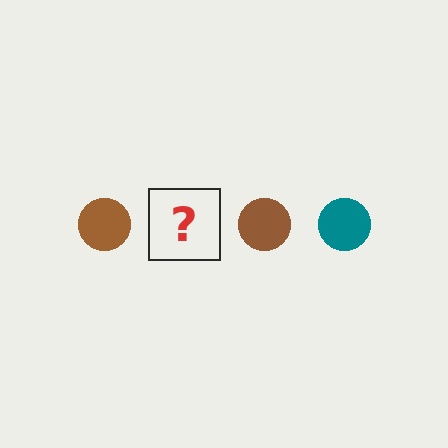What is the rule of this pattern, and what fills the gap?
The rule is that the pattern cycles through brown, teal circles. The gap should be filled with a teal circle.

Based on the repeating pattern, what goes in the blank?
The blank should be a teal circle.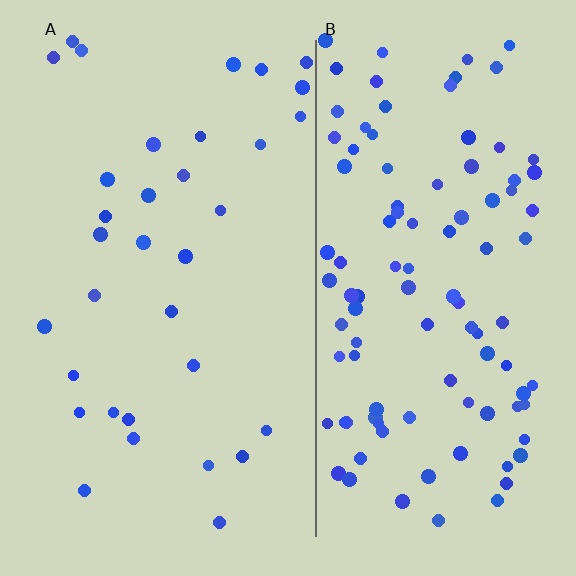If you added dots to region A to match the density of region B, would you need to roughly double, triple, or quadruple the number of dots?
Approximately triple.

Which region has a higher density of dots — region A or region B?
B (the right).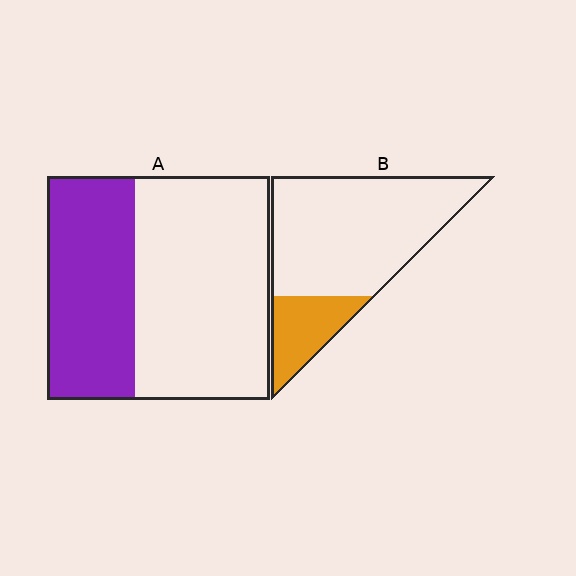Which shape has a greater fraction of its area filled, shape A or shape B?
Shape A.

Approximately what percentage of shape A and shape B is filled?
A is approximately 40% and B is approximately 20%.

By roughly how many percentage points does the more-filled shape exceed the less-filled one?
By roughly 20 percentage points (A over B).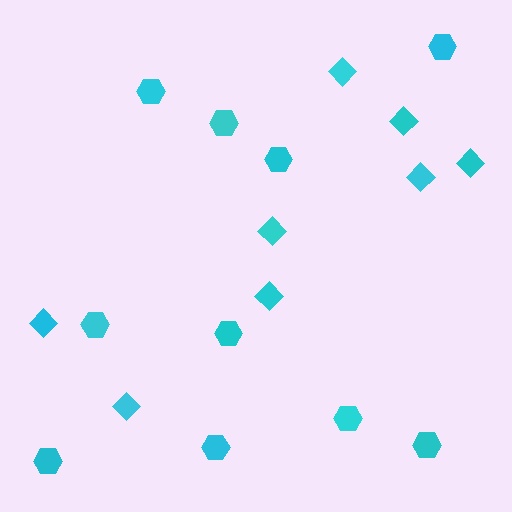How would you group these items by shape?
There are 2 groups: one group of diamonds (8) and one group of hexagons (10).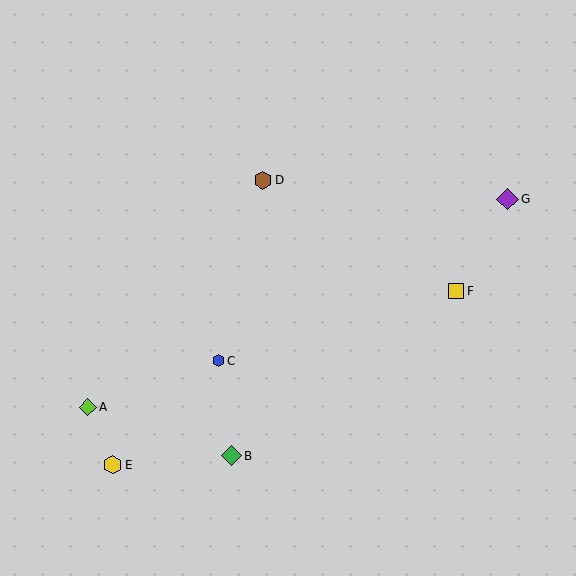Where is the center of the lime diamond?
The center of the lime diamond is at (88, 407).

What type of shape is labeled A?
Shape A is a lime diamond.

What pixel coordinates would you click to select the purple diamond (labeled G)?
Click at (507, 199) to select the purple diamond G.